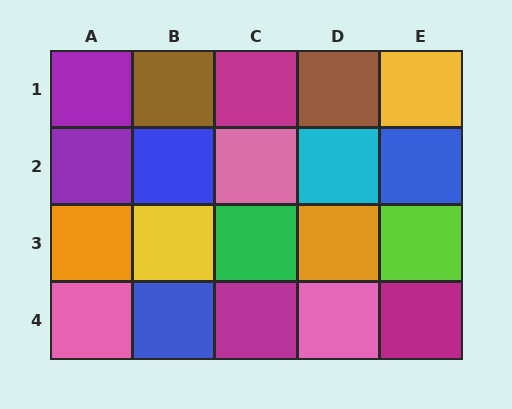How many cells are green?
1 cell is green.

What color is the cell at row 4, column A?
Pink.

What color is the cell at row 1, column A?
Purple.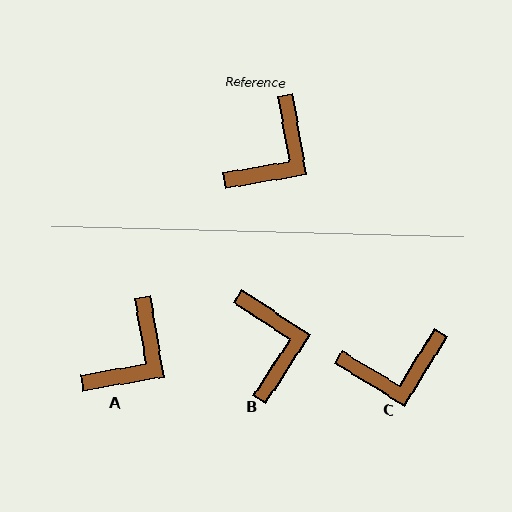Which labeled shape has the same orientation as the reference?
A.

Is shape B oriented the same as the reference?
No, it is off by about 47 degrees.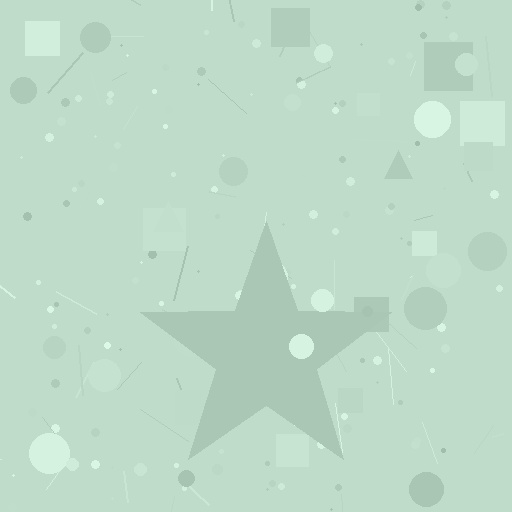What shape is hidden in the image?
A star is hidden in the image.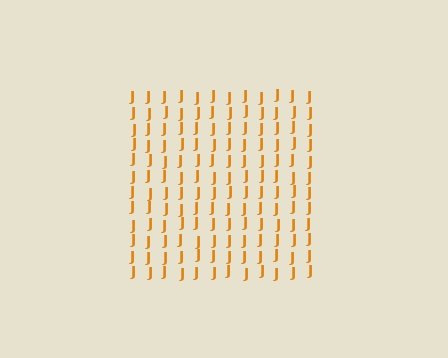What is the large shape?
The large shape is a square.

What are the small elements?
The small elements are letter J's.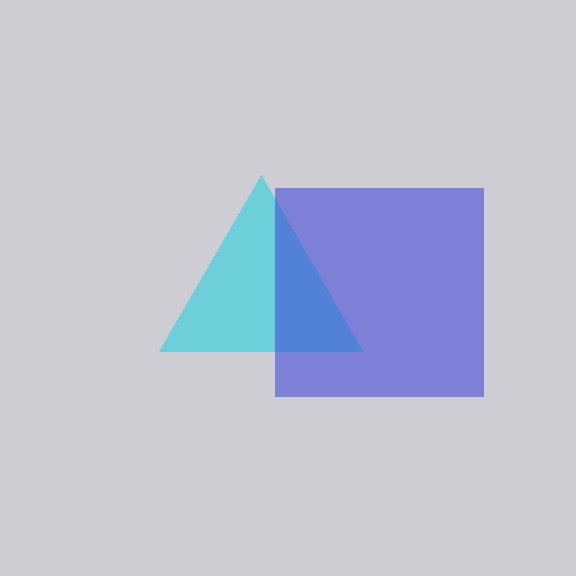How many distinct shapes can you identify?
There are 2 distinct shapes: a cyan triangle, a blue square.